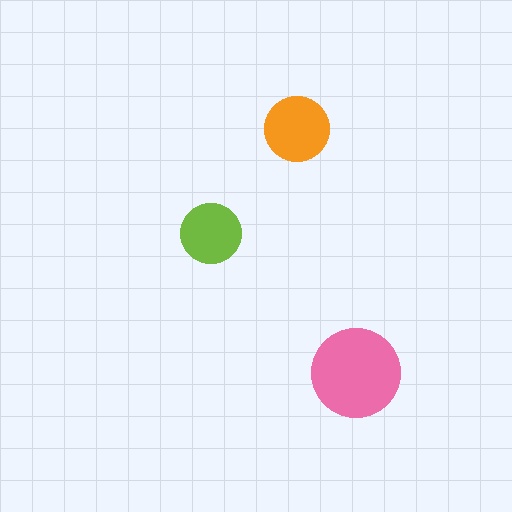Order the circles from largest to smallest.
the pink one, the orange one, the lime one.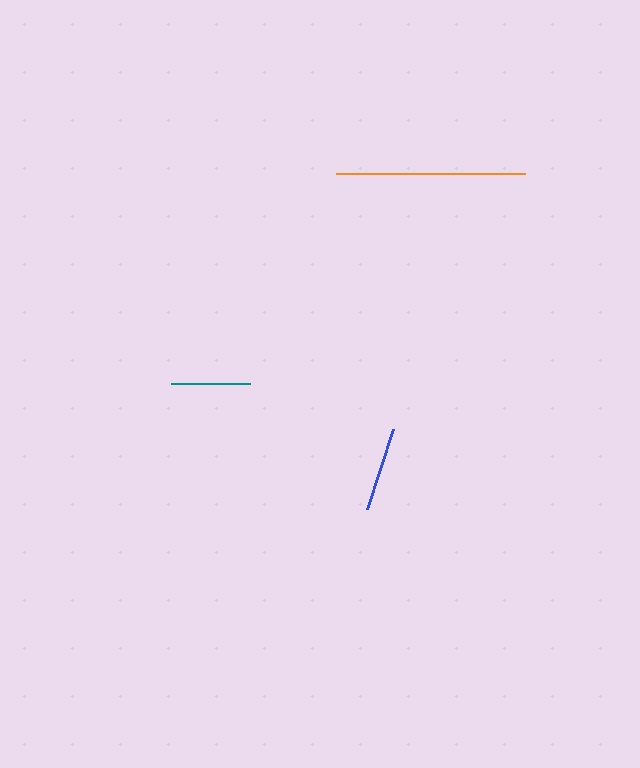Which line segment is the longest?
The orange line is the longest at approximately 189 pixels.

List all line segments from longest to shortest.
From longest to shortest: orange, blue, teal.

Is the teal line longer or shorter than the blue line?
The blue line is longer than the teal line.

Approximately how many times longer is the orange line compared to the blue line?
The orange line is approximately 2.2 times the length of the blue line.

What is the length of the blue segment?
The blue segment is approximately 84 pixels long.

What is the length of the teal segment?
The teal segment is approximately 79 pixels long.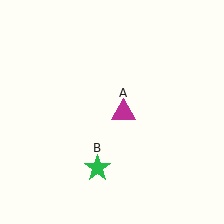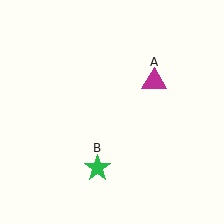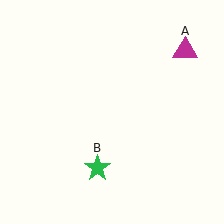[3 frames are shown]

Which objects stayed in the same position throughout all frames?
Green star (object B) remained stationary.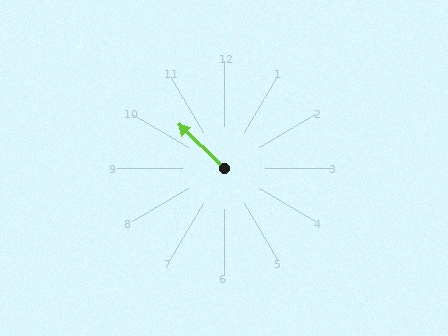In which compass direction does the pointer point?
Northwest.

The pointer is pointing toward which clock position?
Roughly 10 o'clock.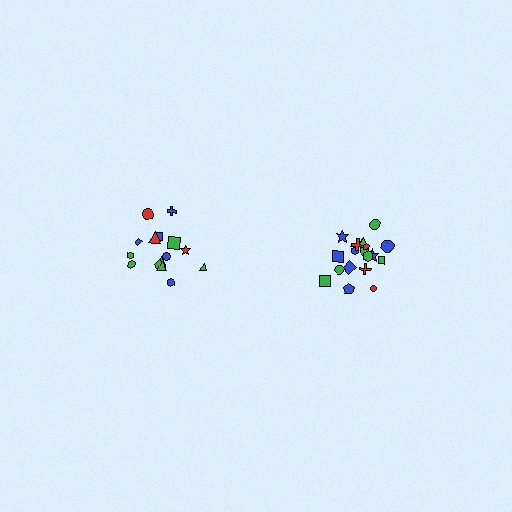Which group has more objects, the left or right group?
The right group.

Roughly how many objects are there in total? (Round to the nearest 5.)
Roughly 35 objects in total.